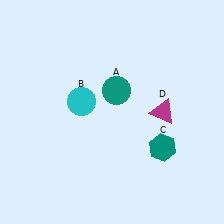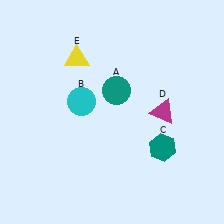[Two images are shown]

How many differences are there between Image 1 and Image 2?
There is 1 difference between the two images.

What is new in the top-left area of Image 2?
A yellow triangle (E) was added in the top-left area of Image 2.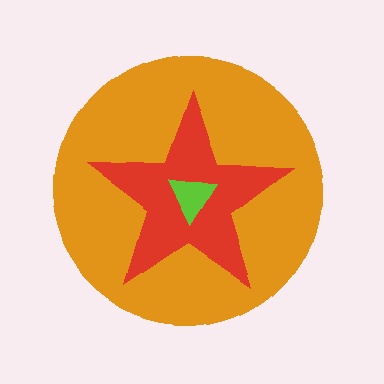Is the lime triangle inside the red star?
Yes.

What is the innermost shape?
The lime triangle.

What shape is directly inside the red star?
The lime triangle.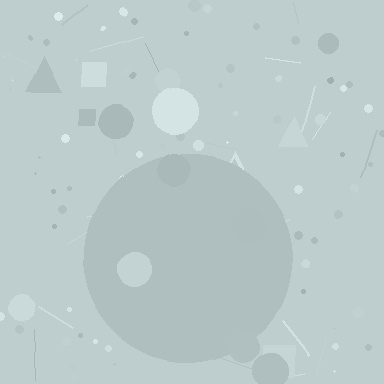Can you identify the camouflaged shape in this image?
The camouflaged shape is a circle.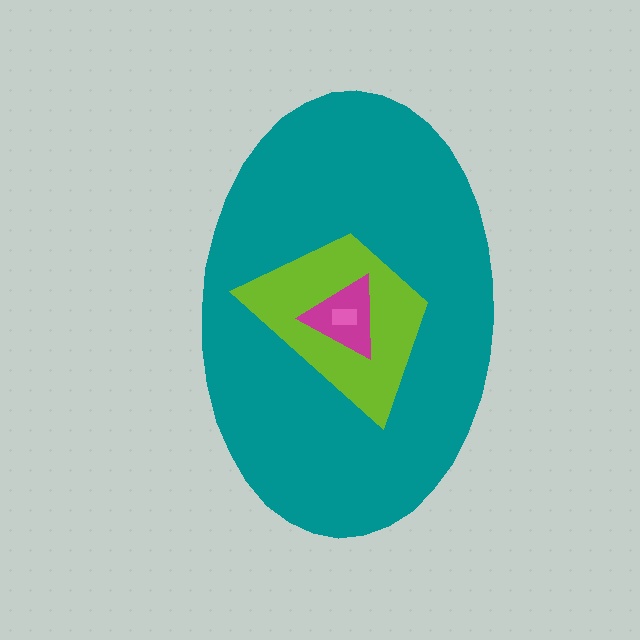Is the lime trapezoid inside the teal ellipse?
Yes.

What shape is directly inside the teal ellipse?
The lime trapezoid.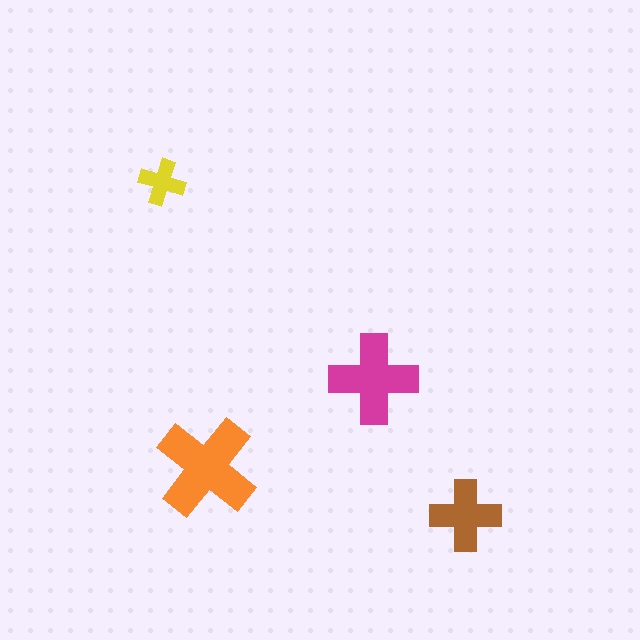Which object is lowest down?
The brown cross is bottommost.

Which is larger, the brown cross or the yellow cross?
The brown one.